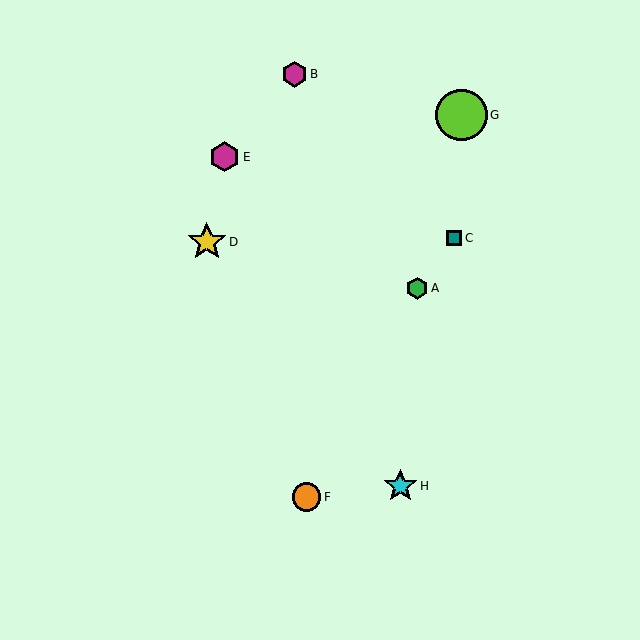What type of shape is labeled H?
Shape H is a cyan star.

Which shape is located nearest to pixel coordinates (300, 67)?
The magenta hexagon (labeled B) at (294, 74) is nearest to that location.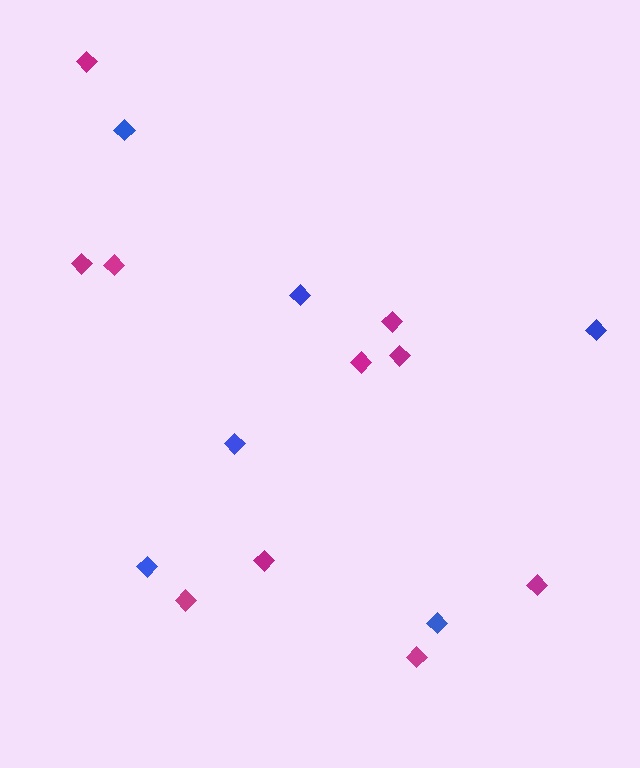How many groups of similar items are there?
There are 2 groups: one group of blue diamonds (6) and one group of magenta diamonds (10).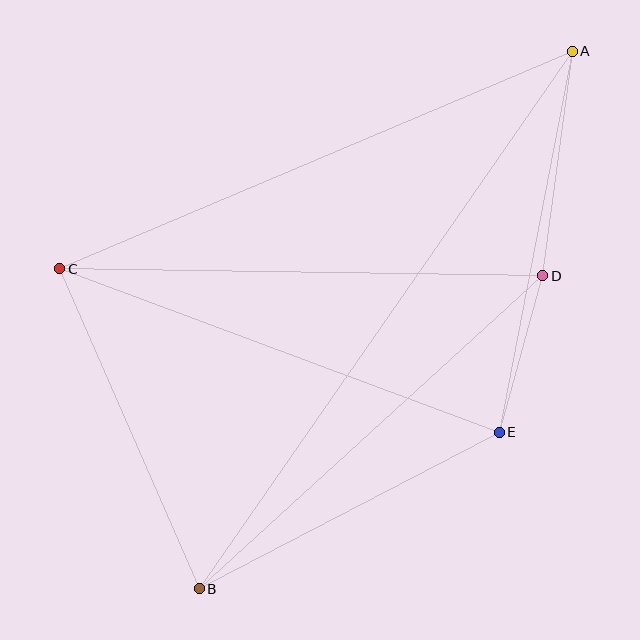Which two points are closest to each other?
Points D and E are closest to each other.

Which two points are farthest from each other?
Points A and B are farthest from each other.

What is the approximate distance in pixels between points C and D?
The distance between C and D is approximately 483 pixels.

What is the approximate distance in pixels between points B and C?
The distance between B and C is approximately 349 pixels.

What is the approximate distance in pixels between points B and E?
The distance between B and E is approximately 338 pixels.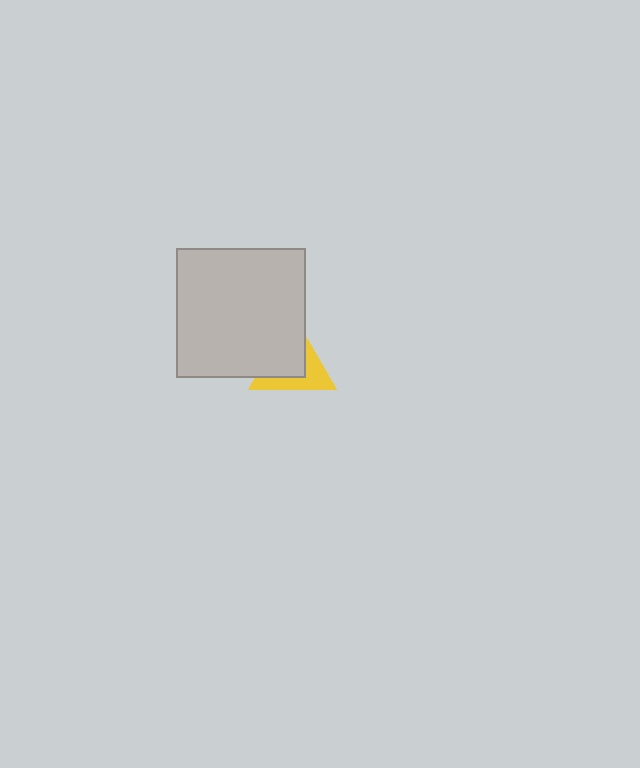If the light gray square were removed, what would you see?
You would see the complete yellow triangle.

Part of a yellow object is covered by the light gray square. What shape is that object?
It is a triangle.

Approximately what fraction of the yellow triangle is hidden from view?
Roughly 56% of the yellow triangle is hidden behind the light gray square.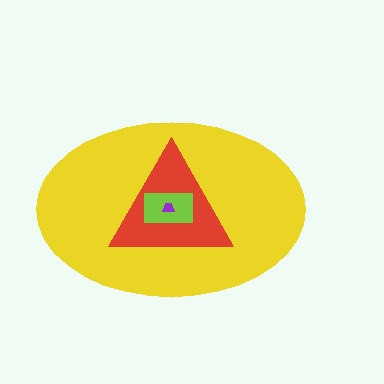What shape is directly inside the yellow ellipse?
The red triangle.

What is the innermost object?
The purple trapezoid.